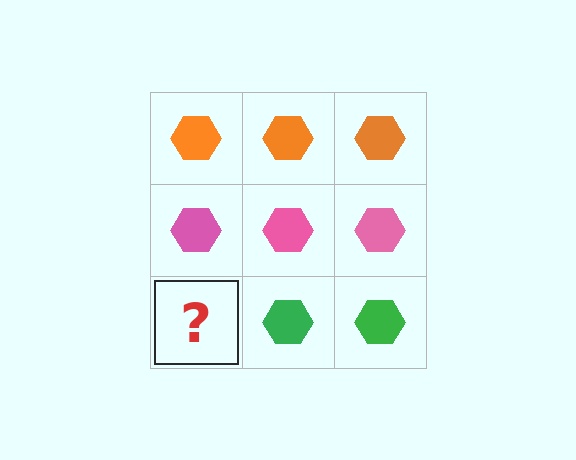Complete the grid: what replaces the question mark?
The question mark should be replaced with a green hexagon.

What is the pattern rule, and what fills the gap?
The rule is that each row has a consistent color. The gap should be filled with a green hexagon.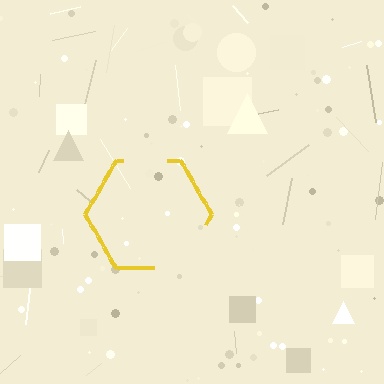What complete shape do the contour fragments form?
The contour fragments form a hexagon.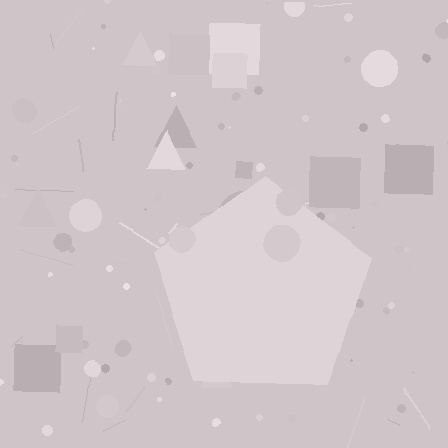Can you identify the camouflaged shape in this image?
The camouflaged shape is a pentagon.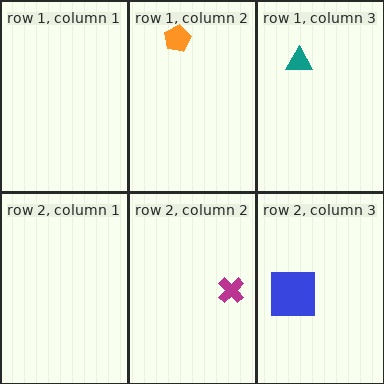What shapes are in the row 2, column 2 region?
The magenta cross.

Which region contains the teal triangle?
The row 1, column 3 region.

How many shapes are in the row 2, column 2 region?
1.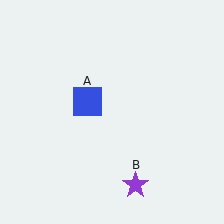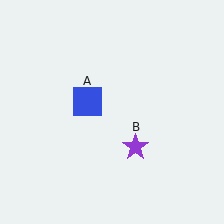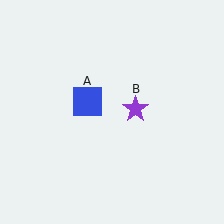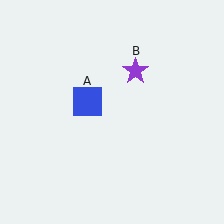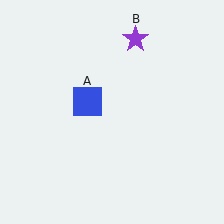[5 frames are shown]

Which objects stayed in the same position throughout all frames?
Blue square (object A) remained stationary.